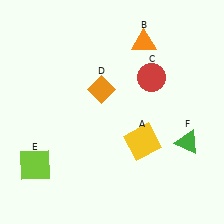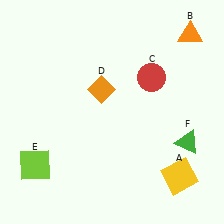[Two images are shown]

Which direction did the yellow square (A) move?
The yellow square (A) moved right.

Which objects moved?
The objects that moved are: the yellow square (A), the orange triangle (B).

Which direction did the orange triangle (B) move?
The orange triangle (B) moved right.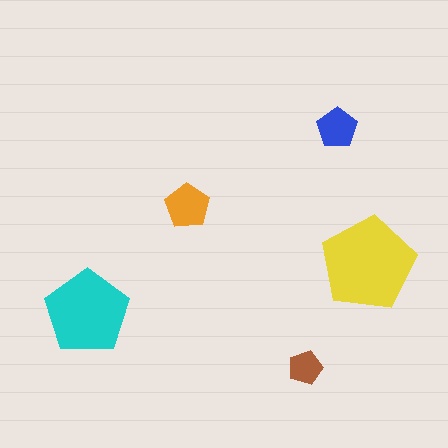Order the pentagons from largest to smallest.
the yellow one, the cyan one, the orange one, the blue one, the brown one.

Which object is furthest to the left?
The cyan pentagon is leftmost.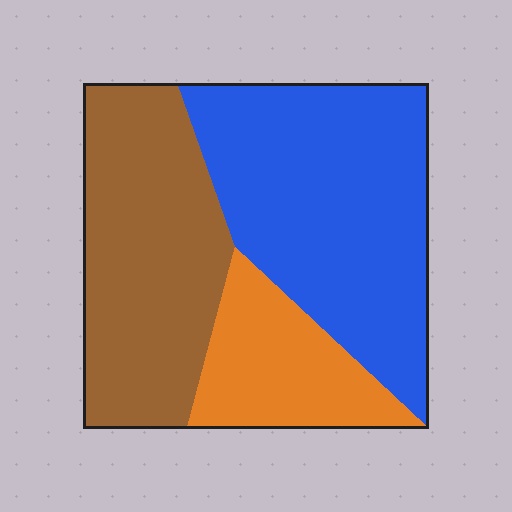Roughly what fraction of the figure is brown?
Brown takes up about three eighths (3/8) of the figure.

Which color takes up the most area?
Blue, at roughly 45%.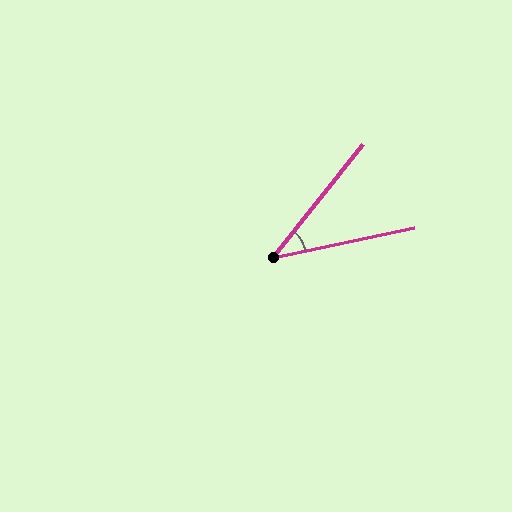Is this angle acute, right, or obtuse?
It is acute.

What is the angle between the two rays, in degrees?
Approximately 39 degrees.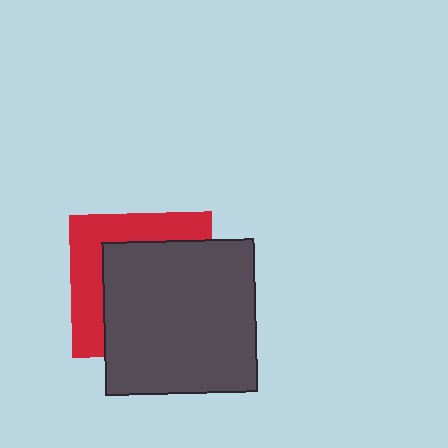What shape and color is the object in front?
The object in front is a dark gray square.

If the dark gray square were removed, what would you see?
You would see the complete red square.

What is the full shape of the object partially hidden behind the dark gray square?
The partially hidden object is a red square.